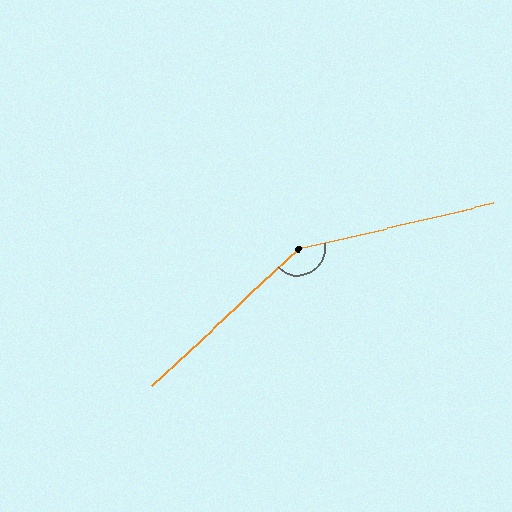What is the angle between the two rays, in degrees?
Approximately 150 degrees.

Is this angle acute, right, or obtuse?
It is obtuse.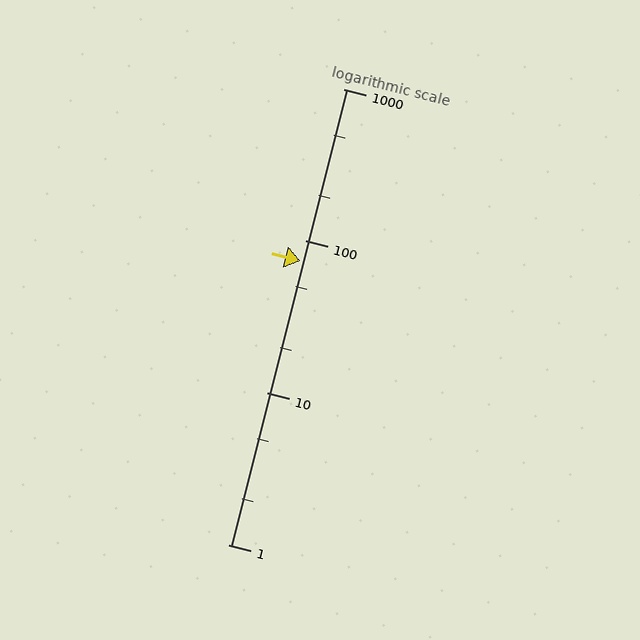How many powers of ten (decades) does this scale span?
The scale spans 3 decades, from 1 to 1000.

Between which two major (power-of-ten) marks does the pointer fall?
The pointer is between 10 and 100.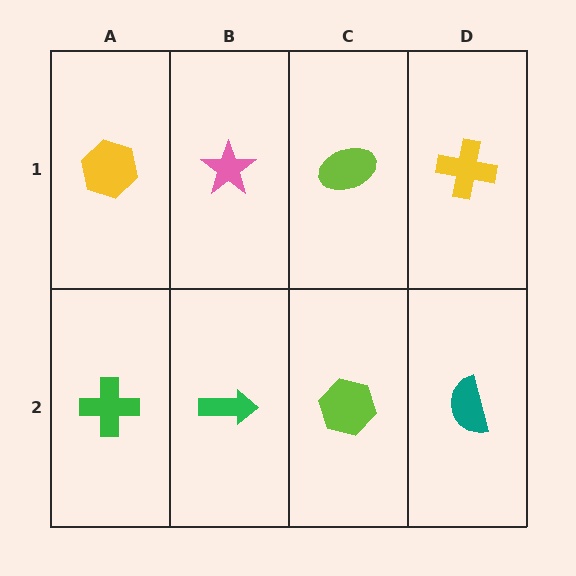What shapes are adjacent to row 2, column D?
A yellow cross (row 1, column D), a lime hexagon (row 2, column C).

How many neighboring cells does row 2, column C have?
3.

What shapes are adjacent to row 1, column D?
A teal semicircle (row 2, column D), a lime ellipse (row 1, column C).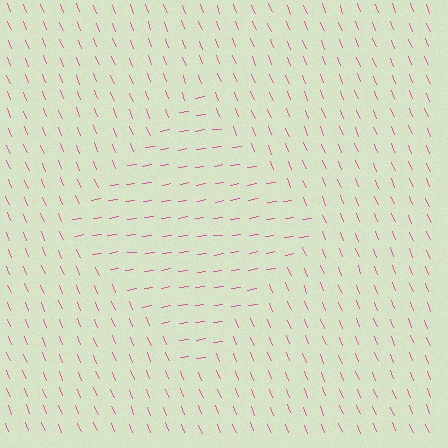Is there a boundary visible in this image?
Yes, there is a texture boundary formed by a change in line orientation.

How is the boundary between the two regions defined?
The boundary is defined purely by a change in line orientation (approximately 76 degrees difference). All lines are the same color and thickness.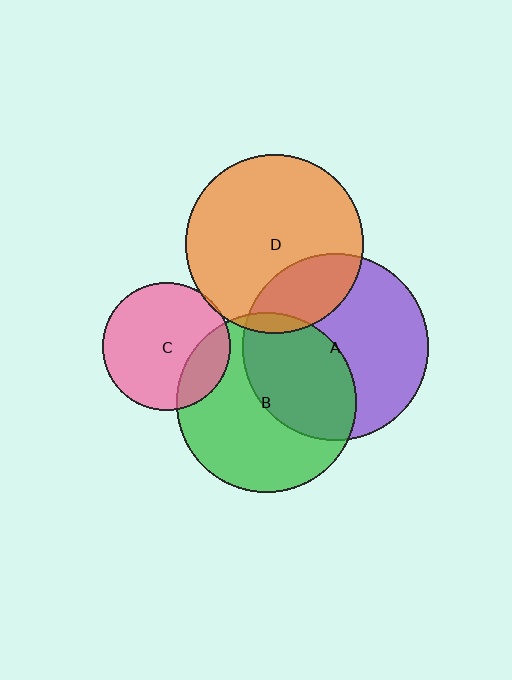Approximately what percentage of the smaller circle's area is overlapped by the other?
Approximately 45%.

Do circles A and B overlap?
Yes.